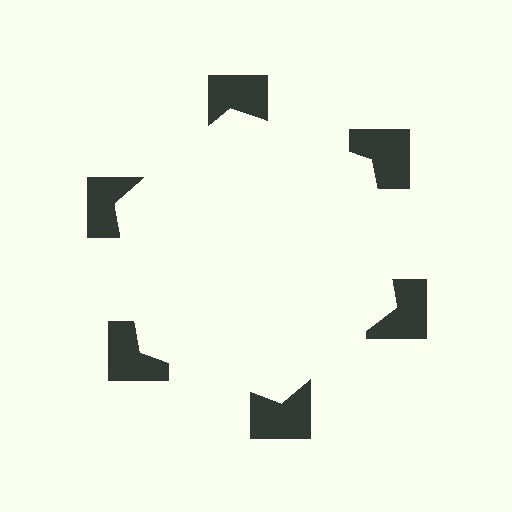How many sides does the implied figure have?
6 sides.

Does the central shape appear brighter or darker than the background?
It typically appears slightly brighter than the background, even though no actual brightness change is drawn.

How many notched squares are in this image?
There are 6 — one at each vertex of the illusory hexagon.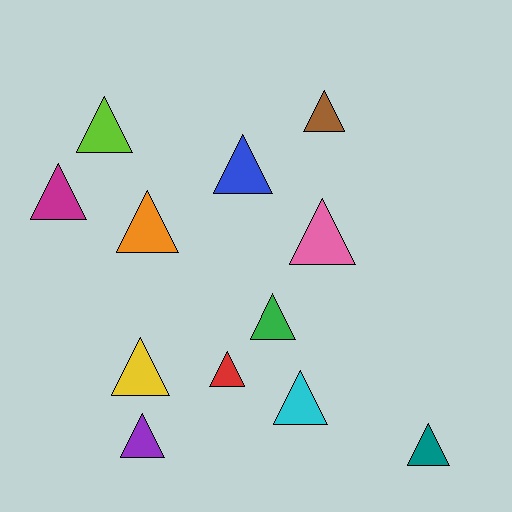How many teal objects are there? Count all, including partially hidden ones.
There is 1 teal object.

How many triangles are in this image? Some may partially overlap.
There are 12 triangles.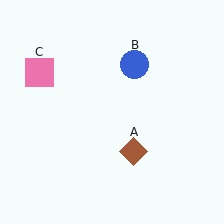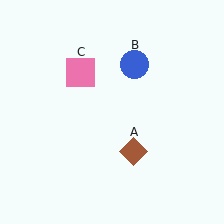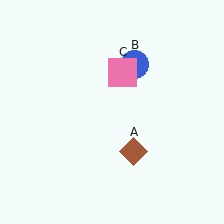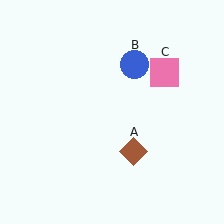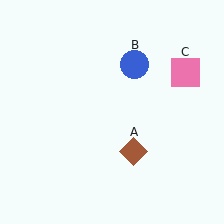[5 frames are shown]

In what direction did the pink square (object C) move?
The pink square (object C) moved right.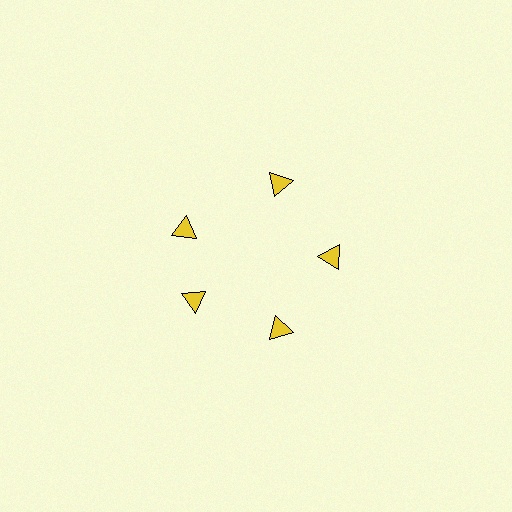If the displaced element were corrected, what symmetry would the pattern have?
It would have 5-fold rotational symmetry — the pattern would map onto itself every 72 degrees.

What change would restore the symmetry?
The symmetry would be restored by rotating it back into even spacing with its neighbors so that all 5 triangles sit at equal angles and equal distance from the center.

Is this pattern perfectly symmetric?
No. The 5 yellow triangles are arranged in a ring, but one element near the 10 o'clock position is rotated out of alignment along the ring, breaking the 5-fold rotational symmetry.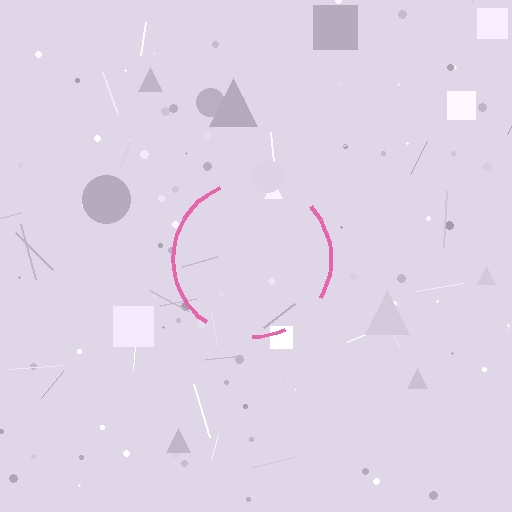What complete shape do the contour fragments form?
The contour fragments form a circle.